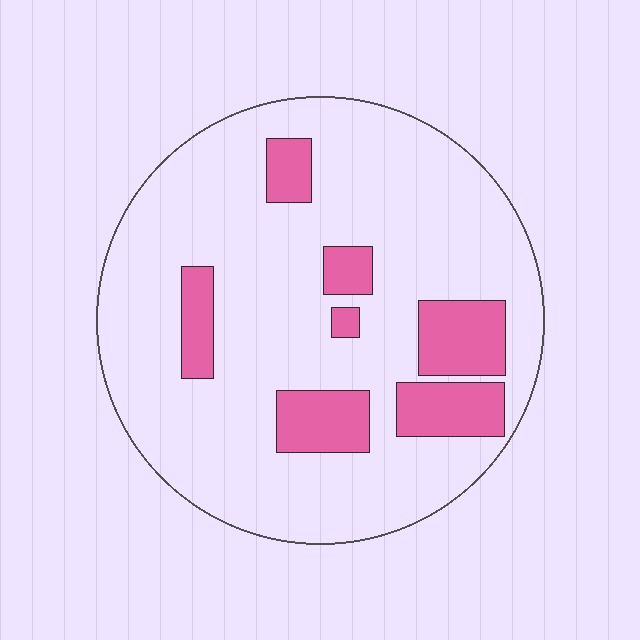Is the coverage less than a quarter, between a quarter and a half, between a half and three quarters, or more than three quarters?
Less than a quarter.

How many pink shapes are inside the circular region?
7.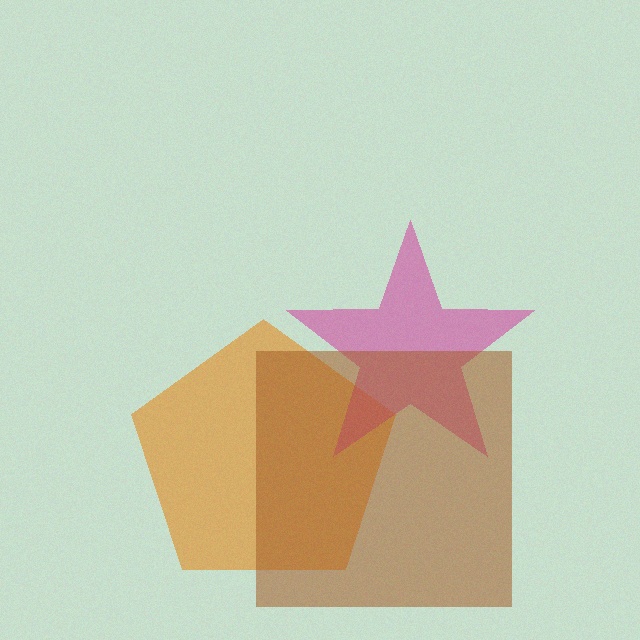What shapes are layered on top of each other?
The layered shapes are: an orange pentagon, a magenta star, a brown square.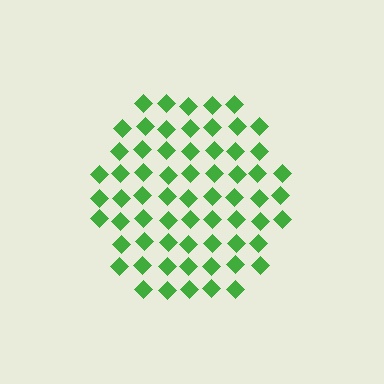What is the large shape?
The large shape is a hexagon.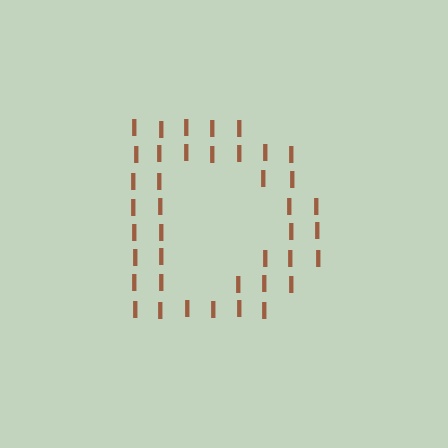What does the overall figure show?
The overall figure shows the letter D.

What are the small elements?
The small elements are letter I's.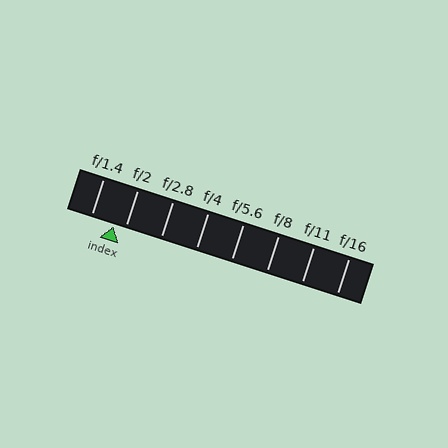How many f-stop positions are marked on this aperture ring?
There are 8 f-stop positions marked.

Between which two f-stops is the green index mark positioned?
The index mark is between f/1.4 and f/2.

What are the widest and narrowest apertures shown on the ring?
The widest aperture shown is f/1.4 and the narrowest is f/16.